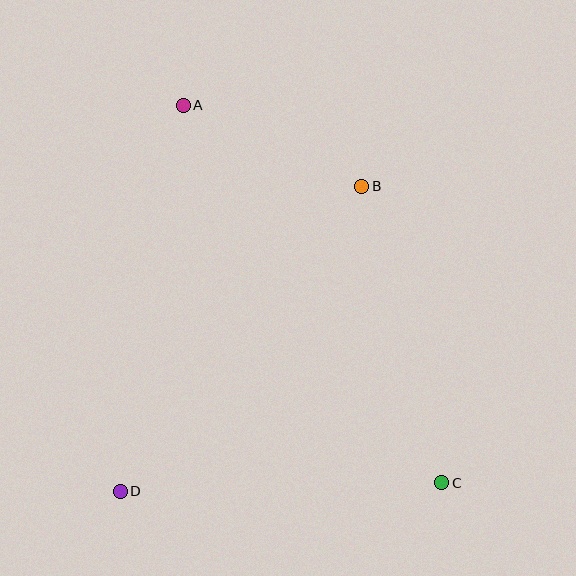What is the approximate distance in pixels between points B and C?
The distance between B and C is approximately 307 pixels.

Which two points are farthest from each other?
Points A and C are farthest from each other.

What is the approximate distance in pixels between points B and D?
The distance between B and D is approximately 389 pixels.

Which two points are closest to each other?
Points A and B are closest to each other.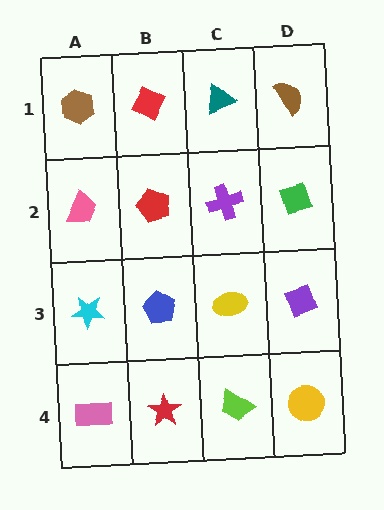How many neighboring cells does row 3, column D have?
3.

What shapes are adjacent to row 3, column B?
A red pentagon (row 2, column B), a red star (row 4, column B), a cyan star (row 3, column A), a yellow ellipse (row 3, column C).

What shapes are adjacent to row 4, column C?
A yellow ellipse (row 3, column C), a red star (row 4, column B), a yellow circle (row 4, column D).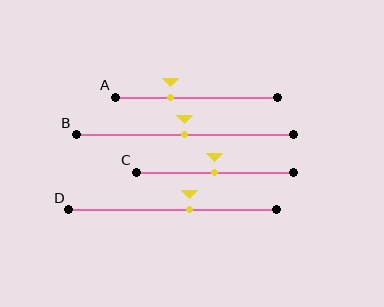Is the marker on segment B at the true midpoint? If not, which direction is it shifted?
Yes, the marker on segment B is at the true midpoint.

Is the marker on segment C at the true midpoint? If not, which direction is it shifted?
Yes, the marker on segment C is at the true midpoint.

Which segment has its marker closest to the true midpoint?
Segment B has its marker closest to the true midpoint.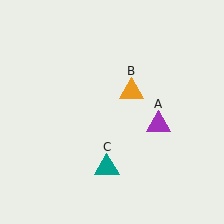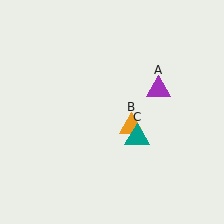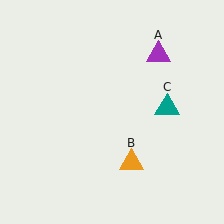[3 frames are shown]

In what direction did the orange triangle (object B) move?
The orange triangle (object B) moved down.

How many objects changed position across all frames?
3 objects changed position: purple triangle (object A), orange triangle (object B), teal triangle (object C).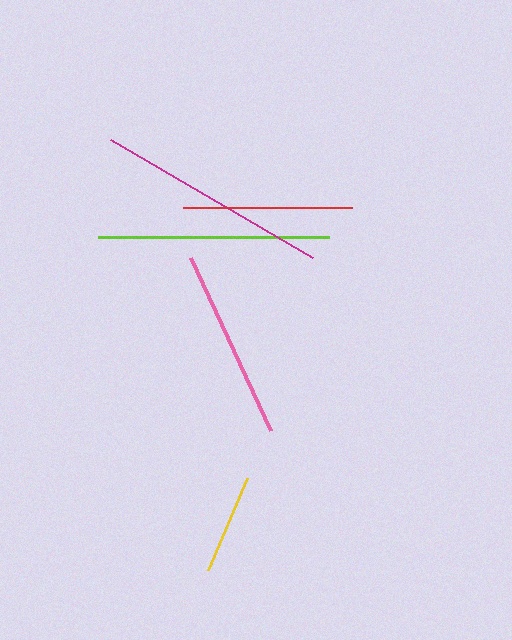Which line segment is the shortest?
The yellow line is the shortest at approximately 100 pixels.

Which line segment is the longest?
The magenta line is the longest at approximately 234 pixels.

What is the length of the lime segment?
The lime segment is approximately 230 pixels long.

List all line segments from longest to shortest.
From longest to shortest: magenta, lime, pink, red, yellow.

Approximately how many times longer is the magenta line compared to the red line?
The magenta line is approximately 1.4 times the length of the red line.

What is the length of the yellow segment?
The yellow segment is approximately 100 pixels long.